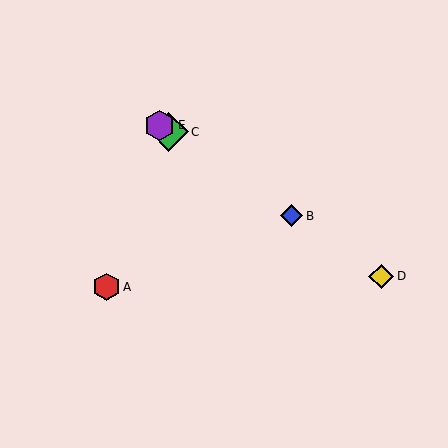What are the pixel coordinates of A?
Object A is at (106, 287).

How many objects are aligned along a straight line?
4 objects (B, C, D, E) are aligned along a straight line.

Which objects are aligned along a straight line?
Objects B, C, D, E are aligned along a straight line.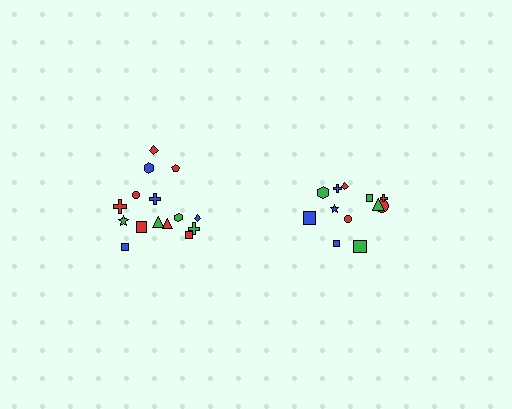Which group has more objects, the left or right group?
The left group.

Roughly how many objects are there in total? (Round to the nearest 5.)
Roughly 25 objects in total.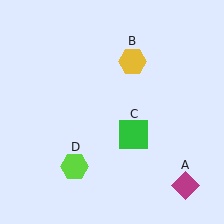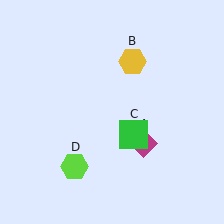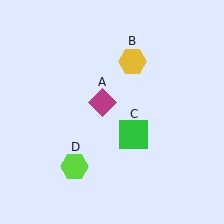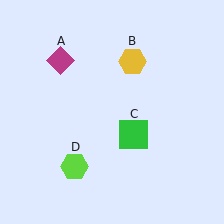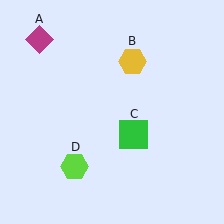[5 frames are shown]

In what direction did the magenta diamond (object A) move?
The magenta diamond (object A) moved up and to the left.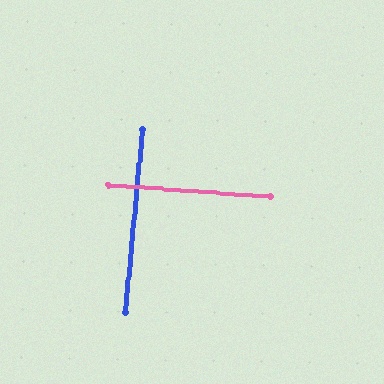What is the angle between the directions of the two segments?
Approximately 89 degrees.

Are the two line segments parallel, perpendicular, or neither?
Perpendicular — they meet at approximately 89°.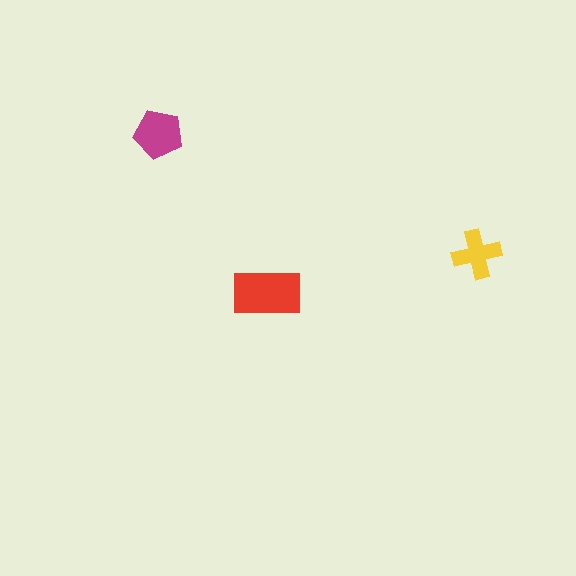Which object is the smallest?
The yellow cross.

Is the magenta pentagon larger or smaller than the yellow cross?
Larger.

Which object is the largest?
The red rectangle.